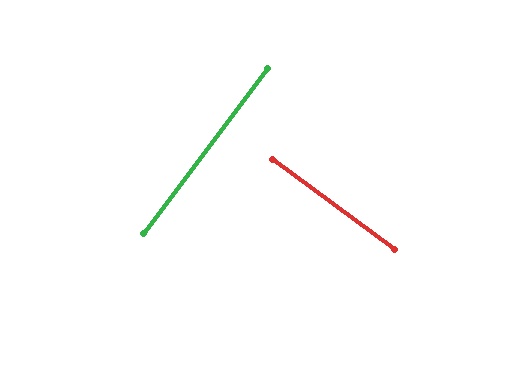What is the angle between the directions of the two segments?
Approximately 90 degrees.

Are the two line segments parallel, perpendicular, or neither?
Perpendicular — they meet at approximately 90°.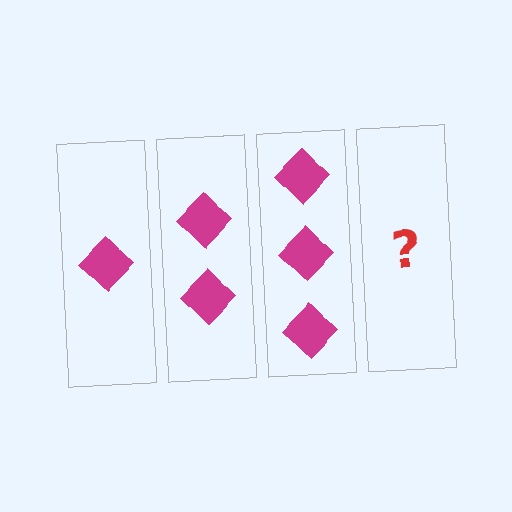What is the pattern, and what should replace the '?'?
The pattern is that each step adds one more diamond. The '?' should be 4 diamonds.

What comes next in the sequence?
The next element should be 4 diamonds.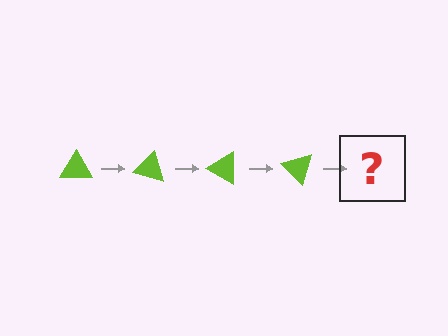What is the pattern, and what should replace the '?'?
The pattern is that the triangle rotates 15 degrees each step. The '?' should be a lime triangle rotated 60 degrees.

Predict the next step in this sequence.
The next step is a lime triangle rotated 60 degrees.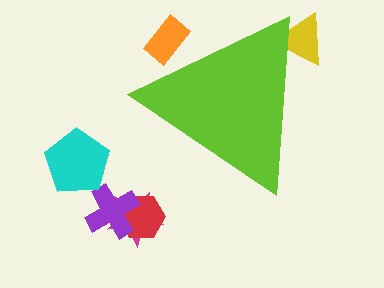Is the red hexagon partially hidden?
No, the red hexagon is fully visible.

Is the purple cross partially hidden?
No, the purple cross is fully visible.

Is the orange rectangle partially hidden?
Yes, the orange rectangle is partially hidden behind the lime triangle.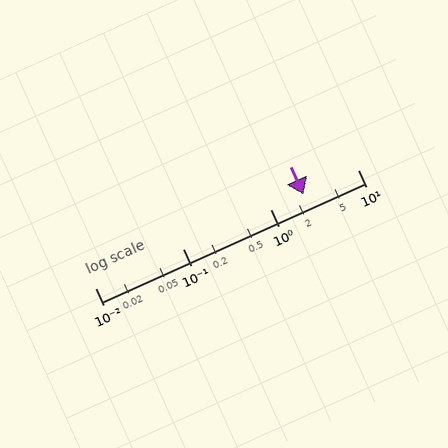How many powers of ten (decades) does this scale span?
The scale spans 3 decades, from 0.01 to 10.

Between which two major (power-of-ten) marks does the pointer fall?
The pointer is between 1 and 10.